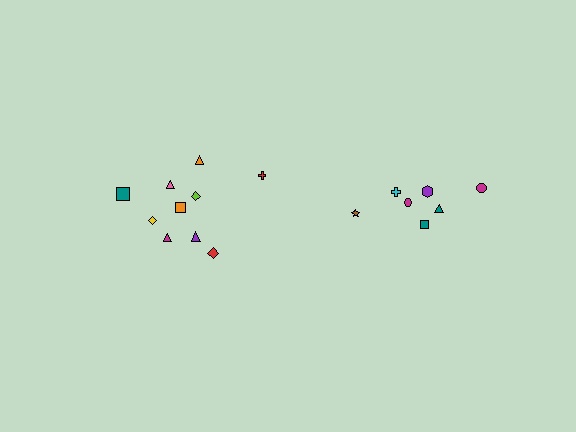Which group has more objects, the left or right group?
The left group.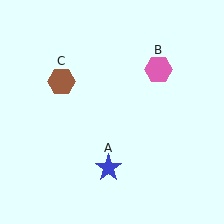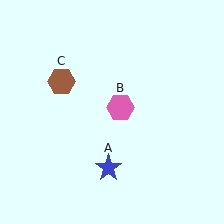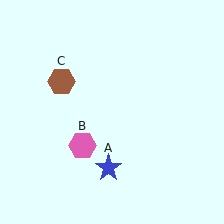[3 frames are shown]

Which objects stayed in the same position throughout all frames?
Blue star (object A) and brown hexagon (object C) remained stationary.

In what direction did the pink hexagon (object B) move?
The pink hexagon (object B) moved down and to the left.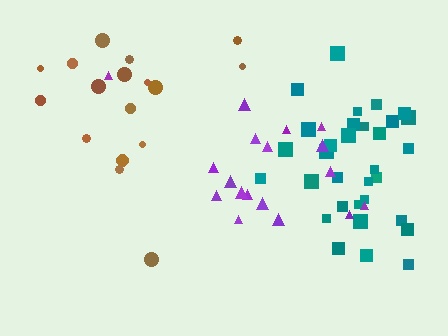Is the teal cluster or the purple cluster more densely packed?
Teal.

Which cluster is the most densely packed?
Teal.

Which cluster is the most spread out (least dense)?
Brown.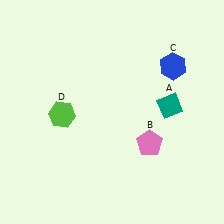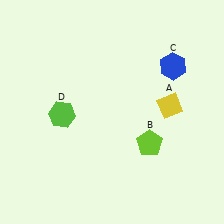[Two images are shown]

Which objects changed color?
A changed from teal to yellow. B changed from pink to lime.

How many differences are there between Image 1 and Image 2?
There are 2 differences between the two images.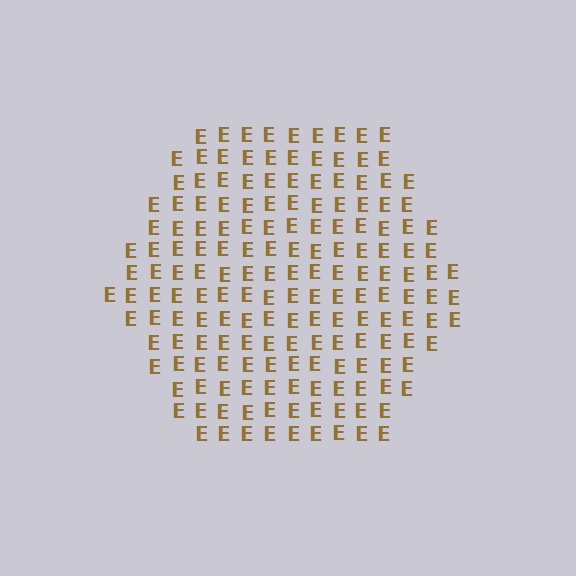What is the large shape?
The large shape is a hexagon.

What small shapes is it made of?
It is made of small letter E's.